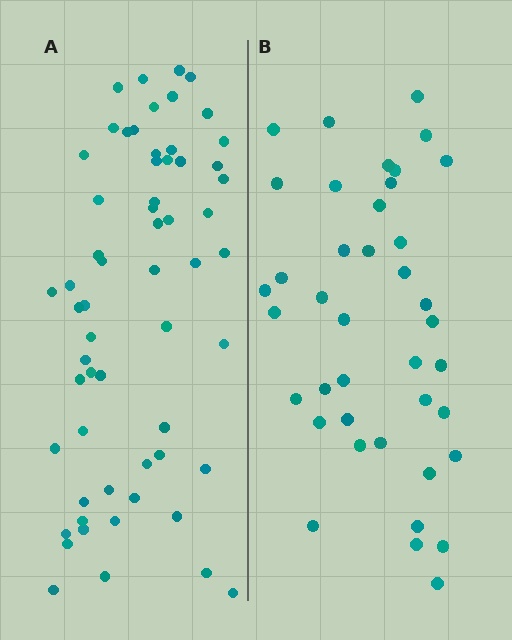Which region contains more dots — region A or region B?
Region A (the left region) has more dots.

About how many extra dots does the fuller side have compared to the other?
Region A has approximately 20 more dots than region B.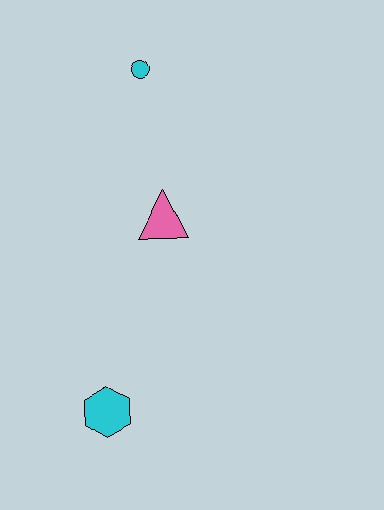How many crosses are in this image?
There are no crosses.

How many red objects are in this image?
There are no red objects.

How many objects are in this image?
There are 3 objects.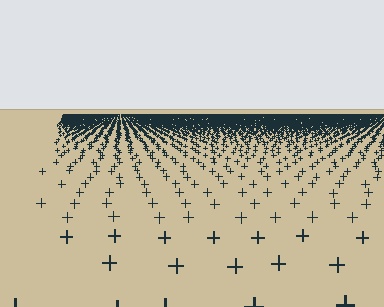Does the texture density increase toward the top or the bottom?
Density increases toward the top.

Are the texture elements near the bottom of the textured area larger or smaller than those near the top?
Larger. Near the bottom, elements are closer to the viewer and appear at a bigger on-screen size.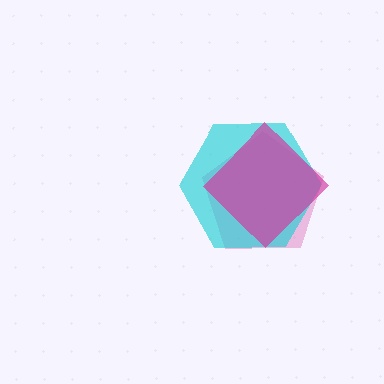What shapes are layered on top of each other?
The layered shapes are: a pink pentagon, a cyan hexagon, a magenta diamond.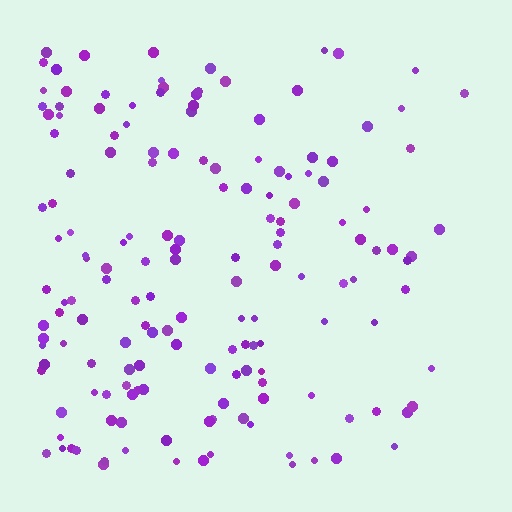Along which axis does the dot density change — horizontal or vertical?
Horizontal.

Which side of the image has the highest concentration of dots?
The left.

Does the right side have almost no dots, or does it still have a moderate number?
Still a moderate number, just noticeably fewer than the left.